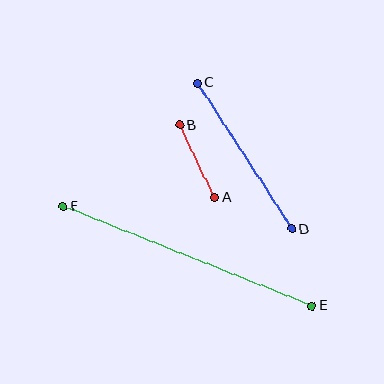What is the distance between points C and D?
The distance is approximately 174 pixels.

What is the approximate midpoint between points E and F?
The midpoint is at approximately (188, 256) pixels.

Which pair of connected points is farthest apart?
Points E and F are farthest apart.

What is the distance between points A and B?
The distance is approximately 81 pixels.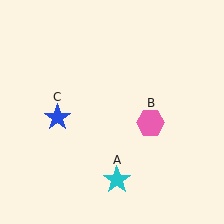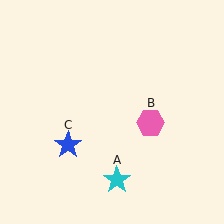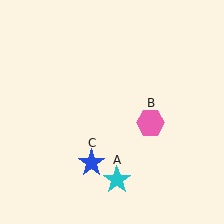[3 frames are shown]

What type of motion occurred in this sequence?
The blue star (object C) rotated counterclockwise around the center of the scene.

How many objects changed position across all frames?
1 object changed position: blue star (object C).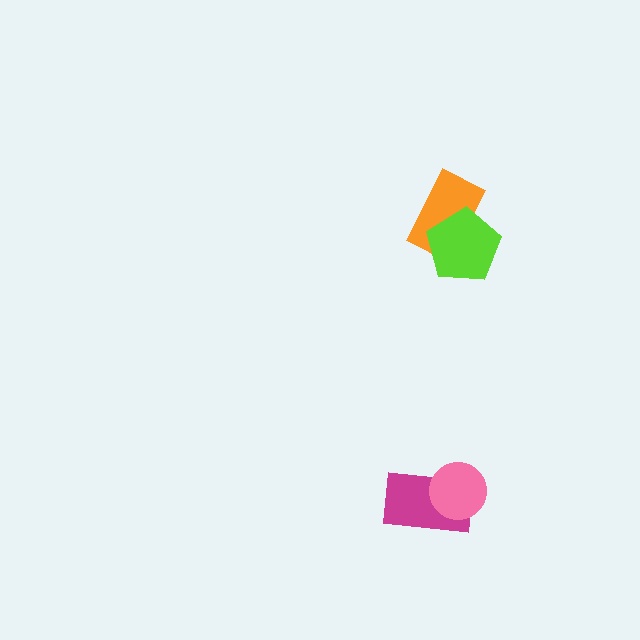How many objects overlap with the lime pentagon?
1 object overlaps with the lime pentagon.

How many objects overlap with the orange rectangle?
1 object overlaps with the orange rectangle.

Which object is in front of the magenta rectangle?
The pink circle is in front of the magenta rectangle.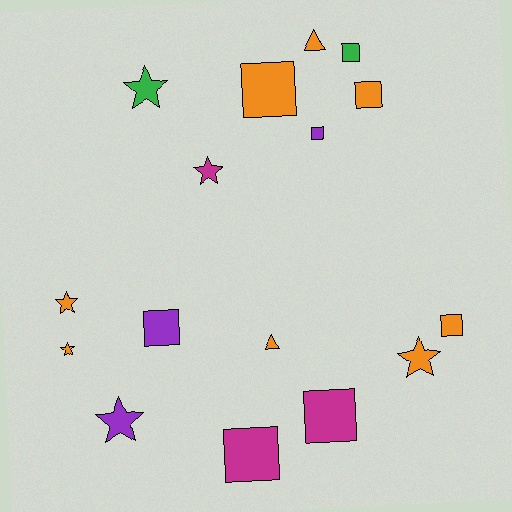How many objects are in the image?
There are 16 objects.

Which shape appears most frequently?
Square, with 8 objects.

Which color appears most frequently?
Orange, with 8 objects.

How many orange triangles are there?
There are 2 orange triangles.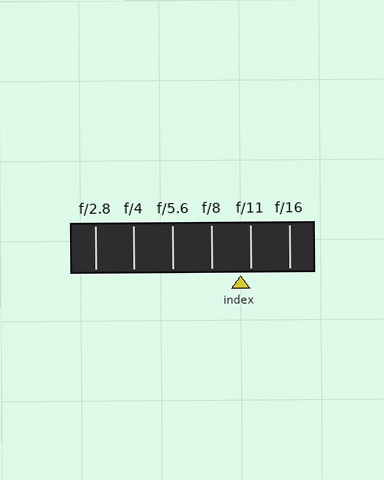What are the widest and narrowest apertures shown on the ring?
The widest aperture shown is f/2.8 and the narrowest is f/16.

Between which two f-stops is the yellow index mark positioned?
The index mark is between f/8 and f/11.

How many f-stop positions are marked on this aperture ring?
There are 6 f-stop positions marked.